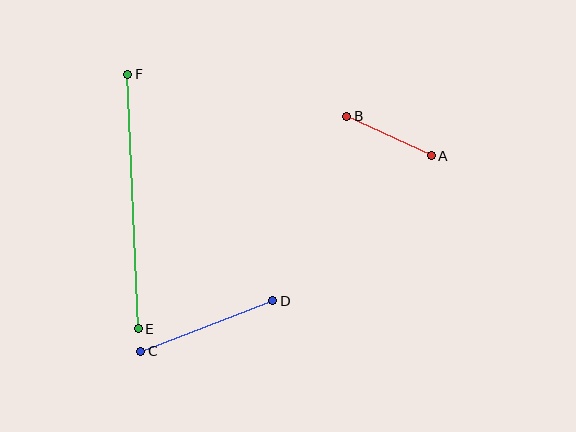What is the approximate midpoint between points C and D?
The midpoint is at approximately (207, 326) pixels.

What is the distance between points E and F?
The distance is approximately 255 pixels.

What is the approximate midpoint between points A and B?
The midpoint is at approximately (389, 136) pixels.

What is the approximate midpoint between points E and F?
The midpoint is at approximately (133, 201) pixels.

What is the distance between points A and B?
The distance is approximately 93 pixels.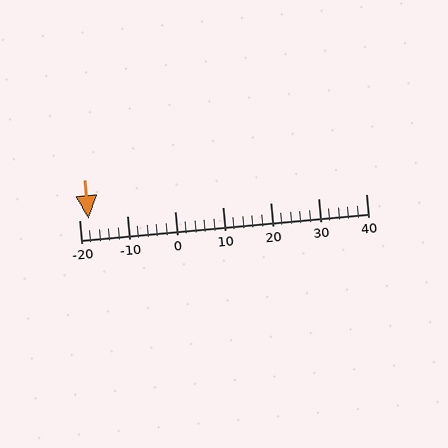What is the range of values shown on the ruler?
The ruler shows values from -20 to 40.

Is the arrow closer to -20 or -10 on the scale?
The arrow is closer to -20.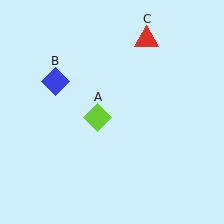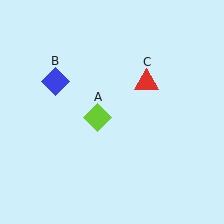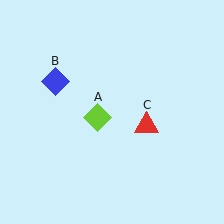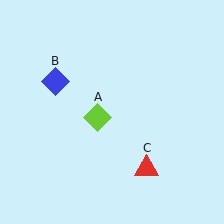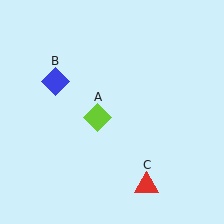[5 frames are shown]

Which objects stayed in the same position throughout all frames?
Lime diamond (object A) and blue diamond (object B) remained stationary.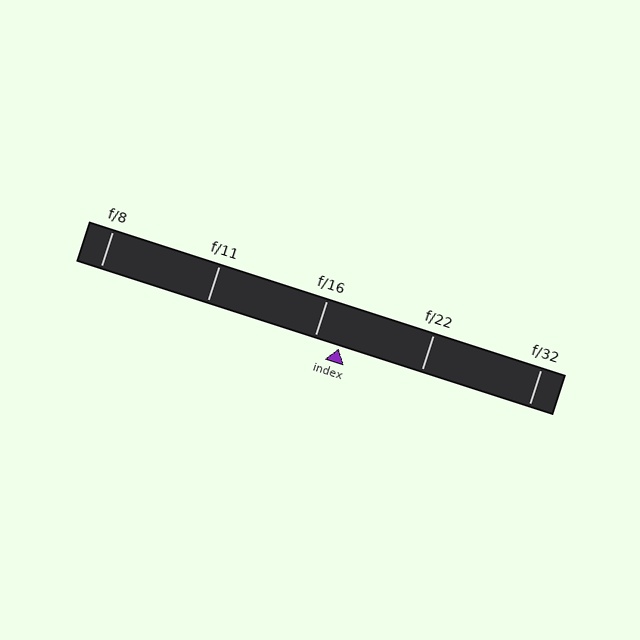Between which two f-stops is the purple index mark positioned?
The index mark is between f/16 and f/22.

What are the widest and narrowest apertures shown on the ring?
The widest aperture shown is f/8 and the narrowest is f/32.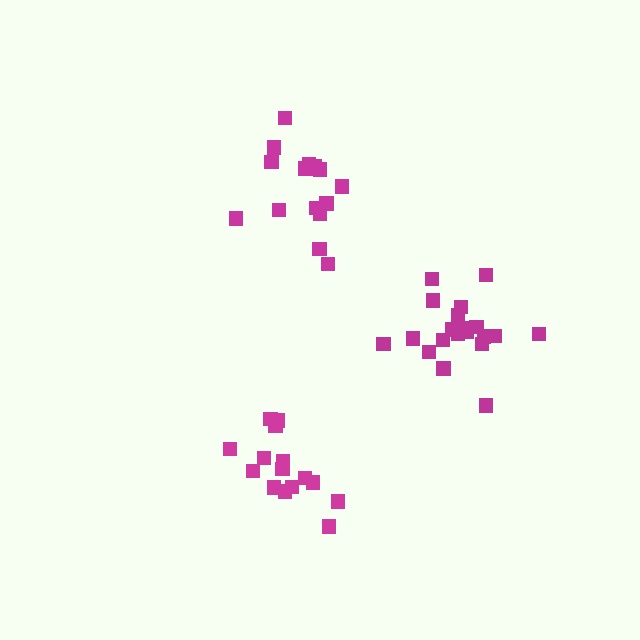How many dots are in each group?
Group 1: 15 dots, Group 2: 15 dots, Group 3: 21 dots (51 total).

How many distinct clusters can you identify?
There are 3 distinct clusters.